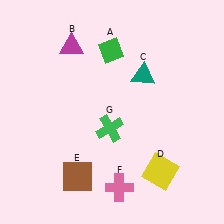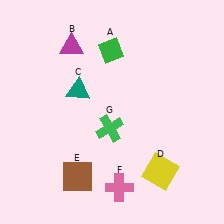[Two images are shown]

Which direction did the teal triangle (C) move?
The teal triangle (C) moved left.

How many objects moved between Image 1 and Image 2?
1 object moved between the two images.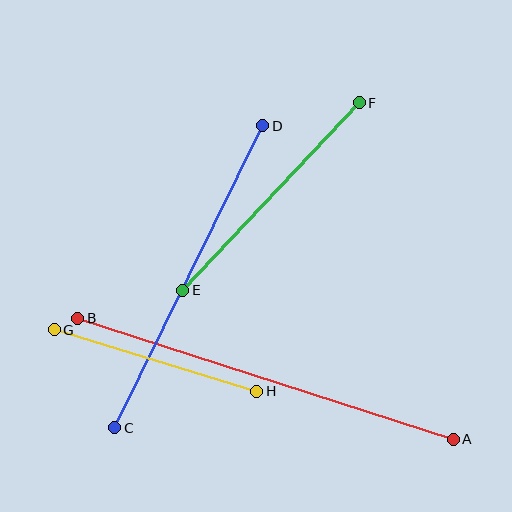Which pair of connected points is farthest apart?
Points A and B are farthest apart.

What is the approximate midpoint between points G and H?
The midpoint is at approximately (155, 361) pixels.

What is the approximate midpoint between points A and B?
The midpoint is at approximately (265, 379) pixels.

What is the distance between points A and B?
The distance is approximately 394 pixels.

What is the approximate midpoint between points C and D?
The midpoint is at approximately (189, 277) pixels.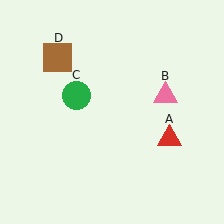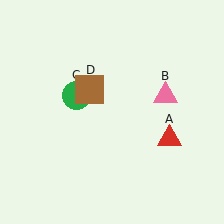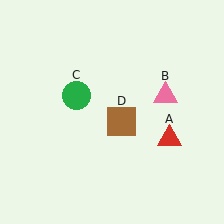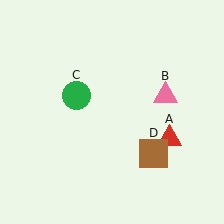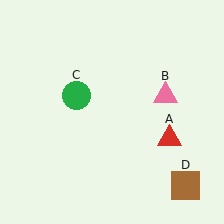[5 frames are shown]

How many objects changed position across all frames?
1 object changed position: brown square (object D).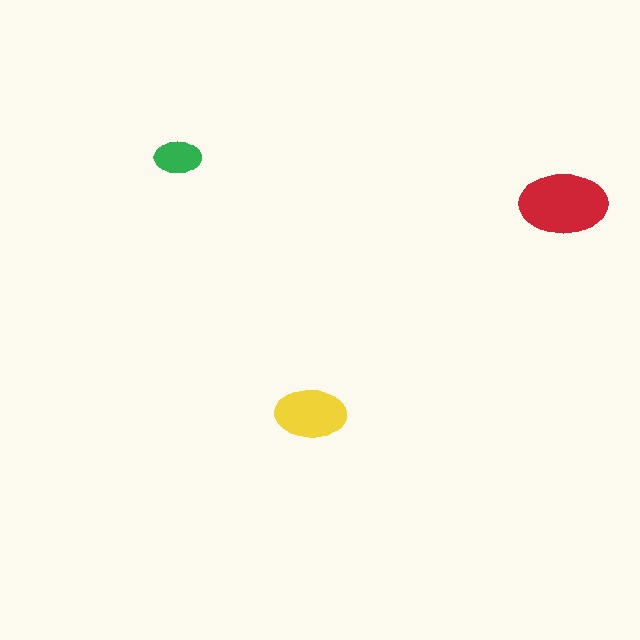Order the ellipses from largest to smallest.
the red one, the yellow one, the green one.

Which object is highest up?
The green ellipse is topmost.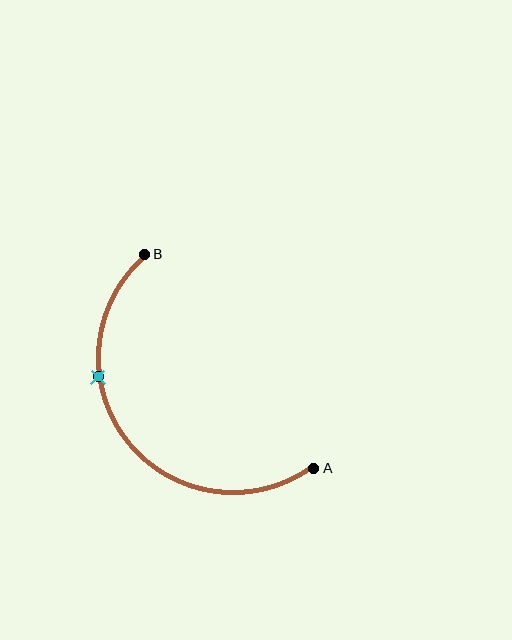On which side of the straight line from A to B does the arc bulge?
The arc bulges below and to the left of the straight line connecting A and B.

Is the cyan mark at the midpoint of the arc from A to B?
No. The cyan mark lies on the arc but is closer to endpoint B. The arc midpoint would be at the point on the curve equidistant along the arc from both A and B.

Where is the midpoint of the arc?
The arc midpoint is the point on the curve farthest from the straight line joining A and B. It sits below and to the left of that line.